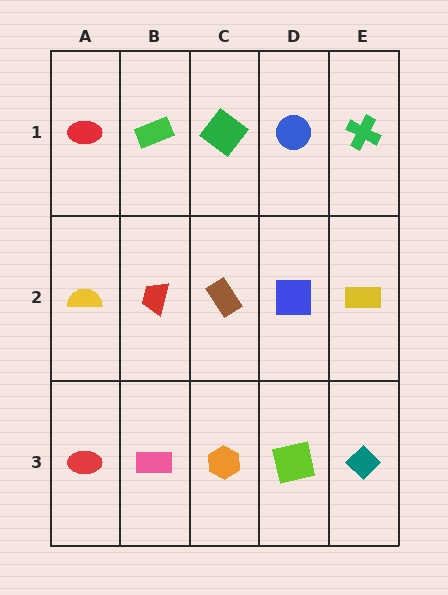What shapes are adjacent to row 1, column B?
A red trapezoid (row 2, column B), a red ellipse (row 1, column A), a green diamond (row 1, column C).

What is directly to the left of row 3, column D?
An orange hexagon.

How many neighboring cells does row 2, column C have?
4.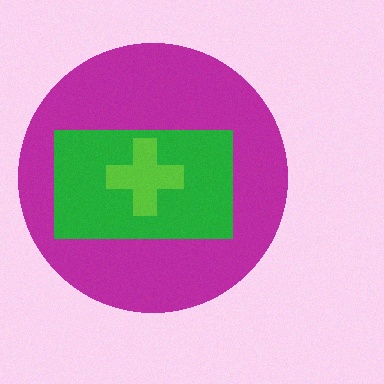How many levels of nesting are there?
3.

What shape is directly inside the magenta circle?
The green rectangle.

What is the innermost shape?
The lime cross.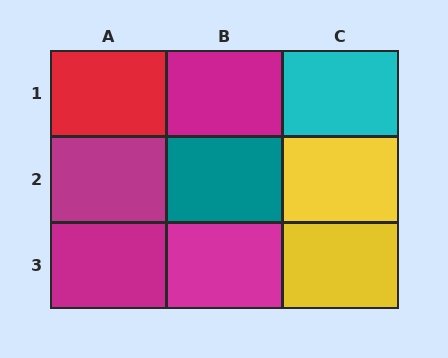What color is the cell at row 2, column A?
Magenta.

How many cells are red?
1 cell is red.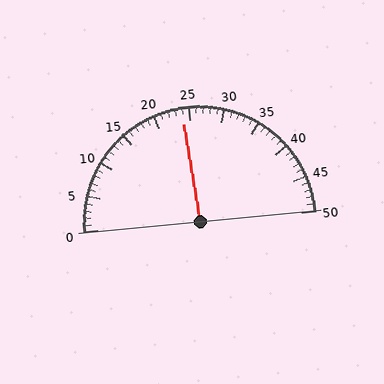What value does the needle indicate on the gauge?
The needle indicates approximately 24.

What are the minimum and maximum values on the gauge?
The gauge ranges from 0 to 50.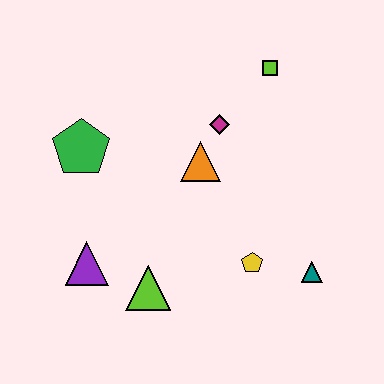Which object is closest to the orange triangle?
The magenta diamond is closest to the orange triangle.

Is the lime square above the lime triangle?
Yes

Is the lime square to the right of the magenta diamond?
Yes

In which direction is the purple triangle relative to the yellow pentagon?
The purple triangle is to the left of the yellow pentagon.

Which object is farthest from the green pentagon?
The teal triangle is farthest from the green pentagon.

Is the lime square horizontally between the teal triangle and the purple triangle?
Yes